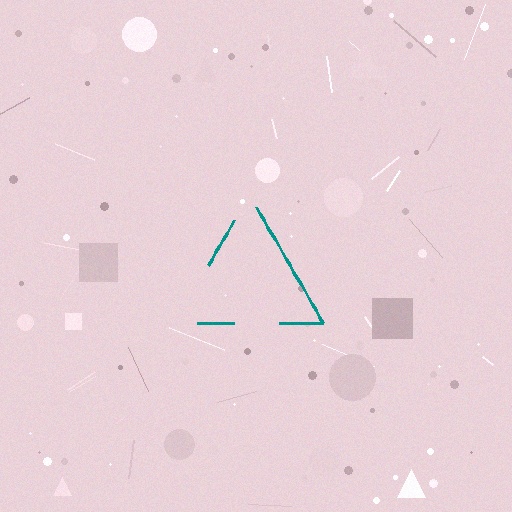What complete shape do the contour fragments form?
The contour fragments form a triangle.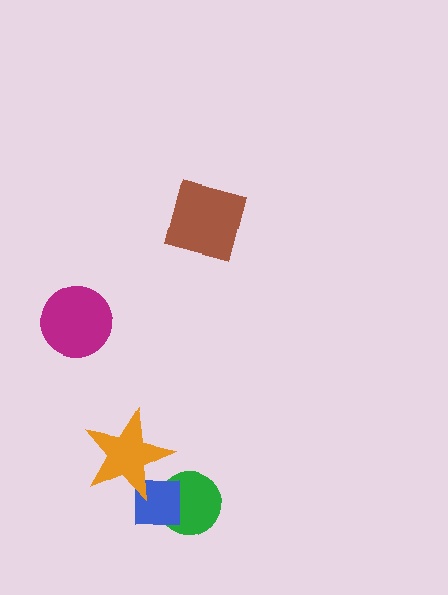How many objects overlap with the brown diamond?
0 objects overlap with the brown diamond.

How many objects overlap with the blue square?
2 objects overlap with the blue square.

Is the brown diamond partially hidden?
No, no other shape covers it.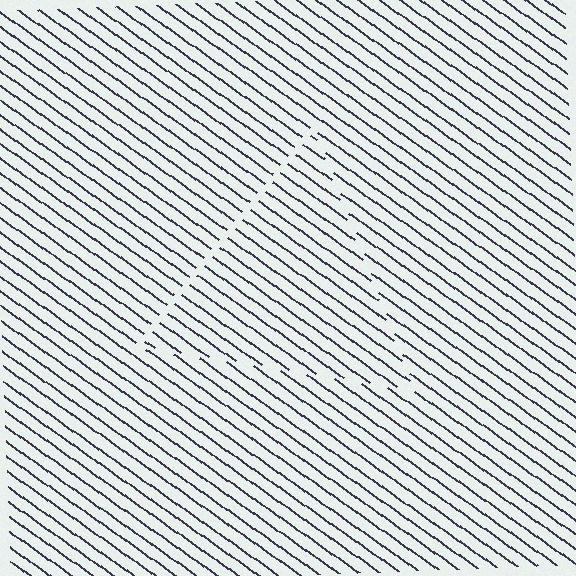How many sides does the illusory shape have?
3 sides — the line-ends trace a triangle.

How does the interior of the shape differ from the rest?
The interior of the shape contains the same grating, shifted by half a period — the contour is defined by the phase discontinuity where line-ends from the inner and outer gratings abut.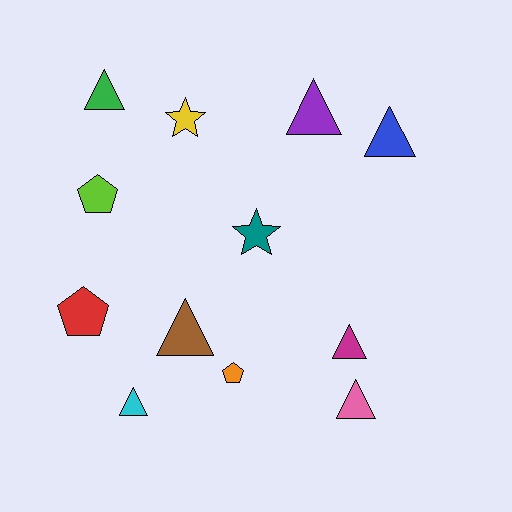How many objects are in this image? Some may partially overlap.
There are 12 objects.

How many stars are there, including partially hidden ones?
There are 2 stars.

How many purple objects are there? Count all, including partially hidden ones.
There is 1 purple object.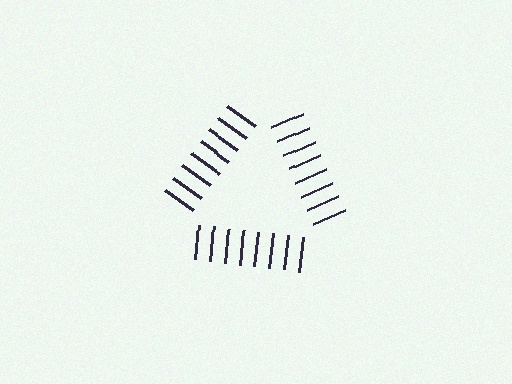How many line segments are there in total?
24 — 8 along each of the 3 edges.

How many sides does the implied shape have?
3 sides — the line-ends trace a triangle.